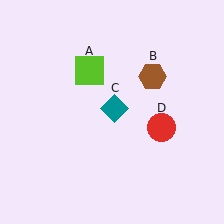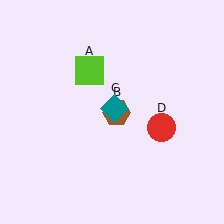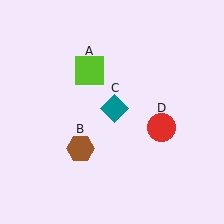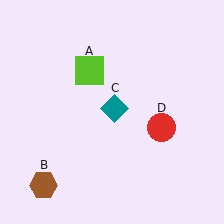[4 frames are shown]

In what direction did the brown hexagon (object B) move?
The brown hexagon (object B) moved down and to the left.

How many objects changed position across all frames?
1 object changed position: brown hexagon (object B).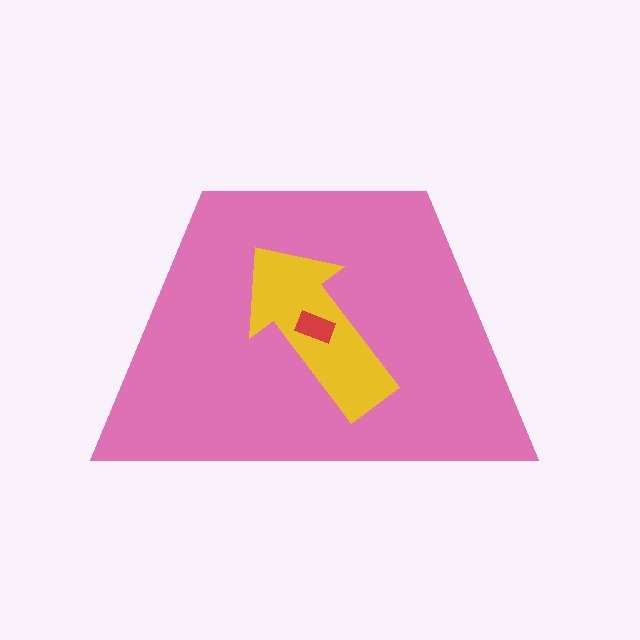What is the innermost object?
The red rectangle.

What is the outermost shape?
The pink trapezoid.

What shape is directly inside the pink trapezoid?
The yellow arrow.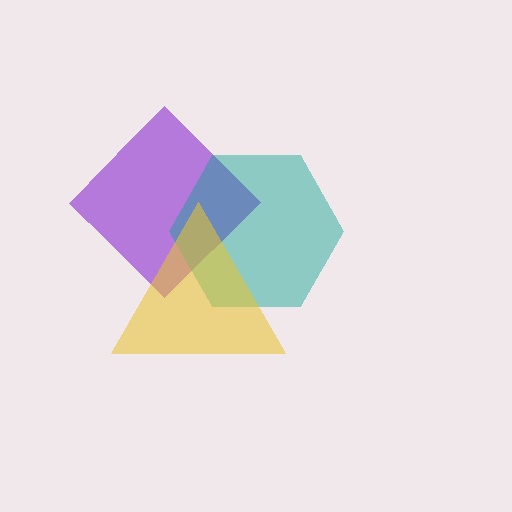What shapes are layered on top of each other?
The layered shapes are: a purple diamond, a teal hexagon, a yellow triangle.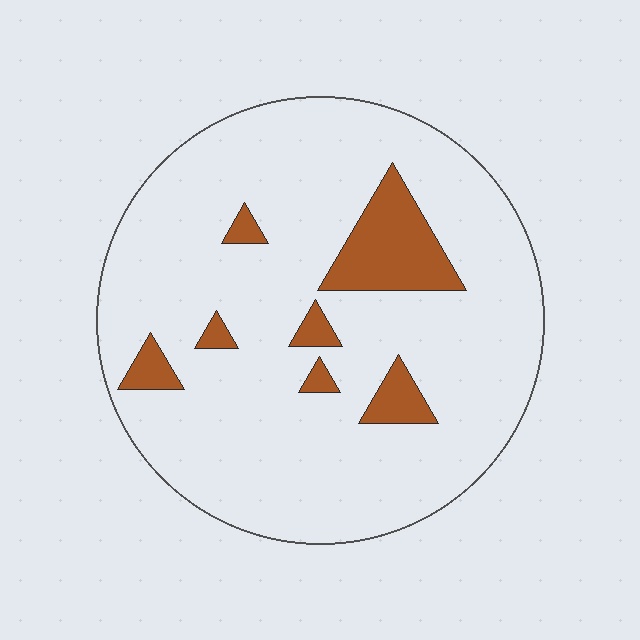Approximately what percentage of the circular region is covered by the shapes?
Approximately 10%.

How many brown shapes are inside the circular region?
7.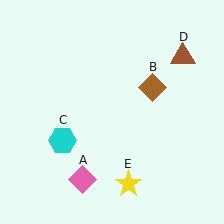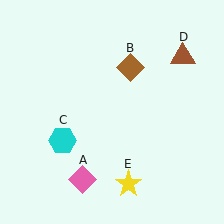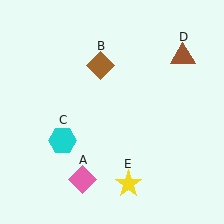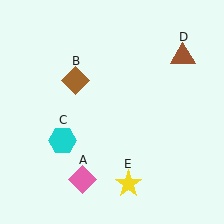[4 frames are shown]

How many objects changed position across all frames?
1 object changed position: brown diamond (object B).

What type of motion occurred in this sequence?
The brown diamond (object B) rotated counterclockwise around the center of the scene.